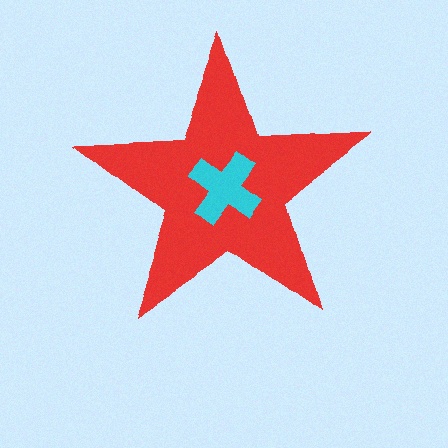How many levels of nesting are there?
2.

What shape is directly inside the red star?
The cyan cross.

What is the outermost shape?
The red star.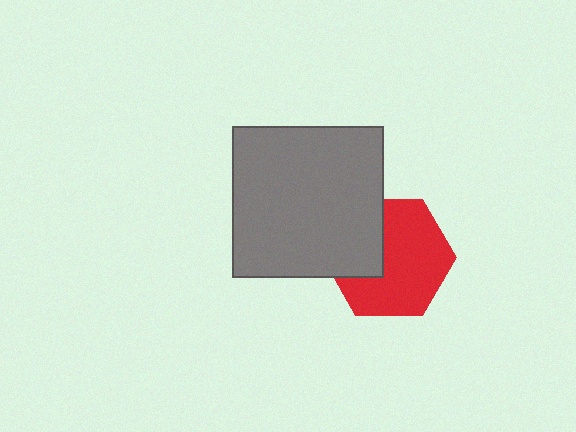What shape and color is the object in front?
The object in front is a gray square.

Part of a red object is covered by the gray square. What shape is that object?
It is a hexagon.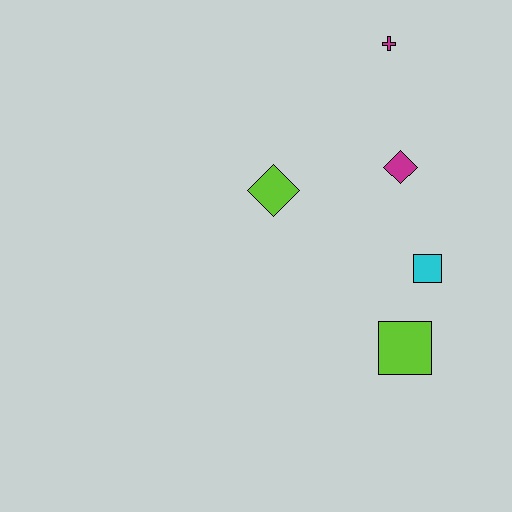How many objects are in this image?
There are 5 objects.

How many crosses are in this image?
There is 1 cross.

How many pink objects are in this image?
There are no pink objects.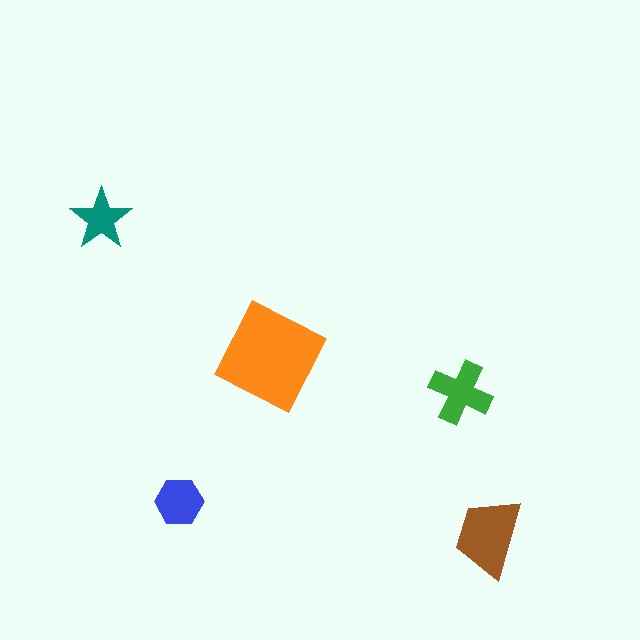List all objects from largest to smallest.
The orange square, the brown trapezoid, the green cross, the blue hexagon, the teal star.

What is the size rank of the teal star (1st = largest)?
5th.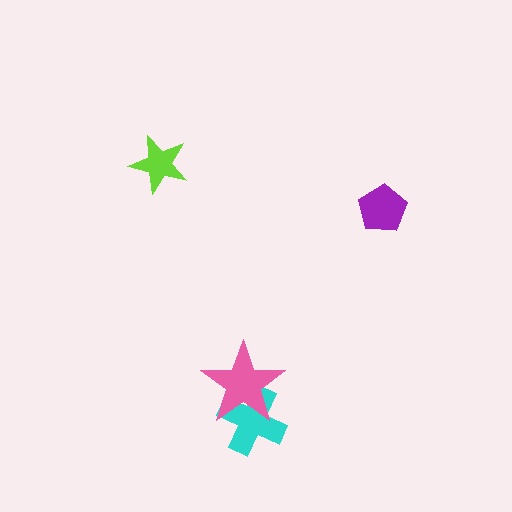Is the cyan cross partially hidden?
Yes, it is partially covered by another shape.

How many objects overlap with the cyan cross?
1 object overlaps with the cyan cross.